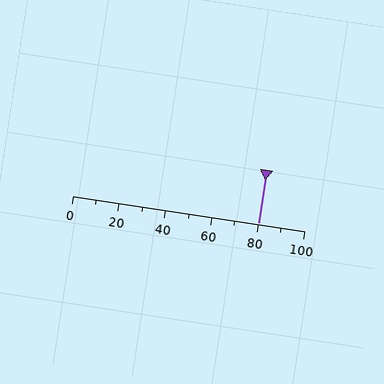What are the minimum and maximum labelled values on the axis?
The axis runs from 0 to 100.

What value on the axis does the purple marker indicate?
The marker indicates approximately 80.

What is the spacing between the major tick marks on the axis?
The major ticks are spaced 20 apart.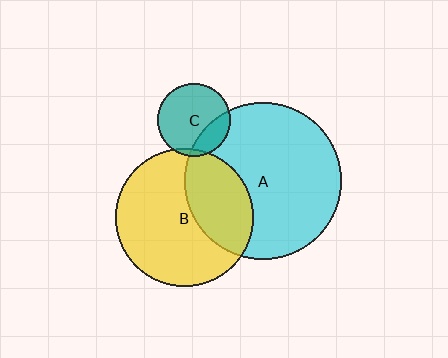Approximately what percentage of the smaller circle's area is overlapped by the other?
Approximately 35%.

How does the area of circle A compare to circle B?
Approximately 1.3 times.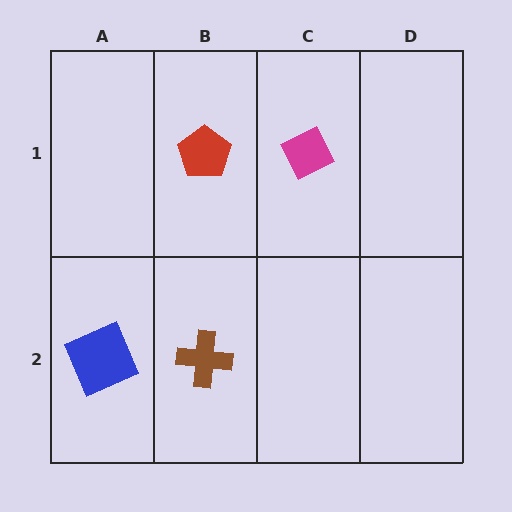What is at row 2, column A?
A blue square.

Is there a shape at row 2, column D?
No, that cell is empty.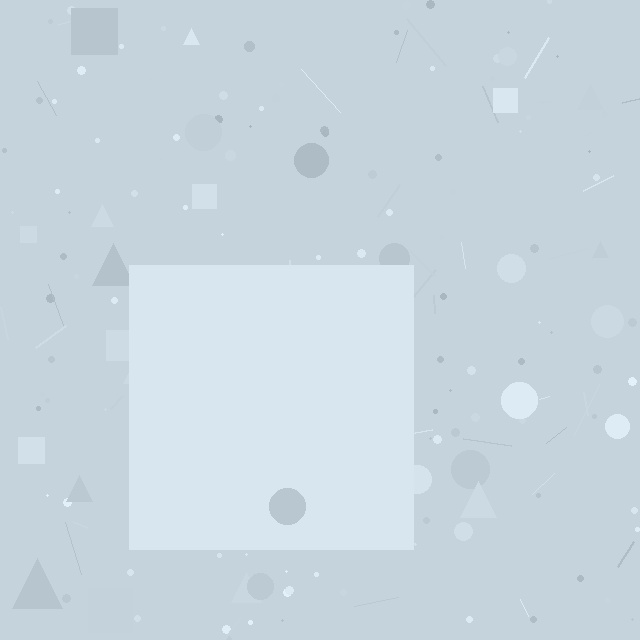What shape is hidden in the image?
A square is hidden in the image.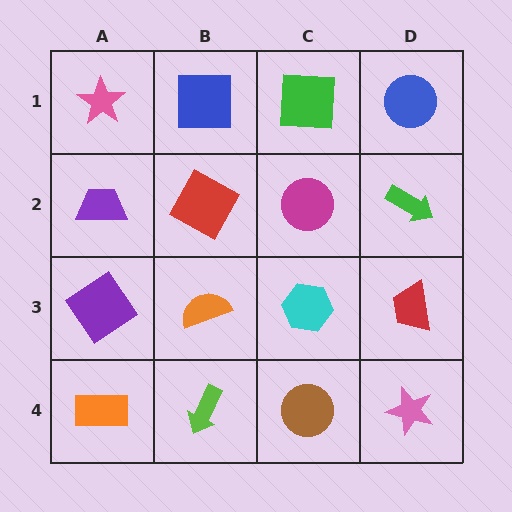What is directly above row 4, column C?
A cyan hexagon.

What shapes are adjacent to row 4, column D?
A red trapezoid (row 3, column D), a brown circle (row 4, column C).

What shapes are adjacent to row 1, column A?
A purple trapezoid (row 2, column A), a blue square (row 1, column B).